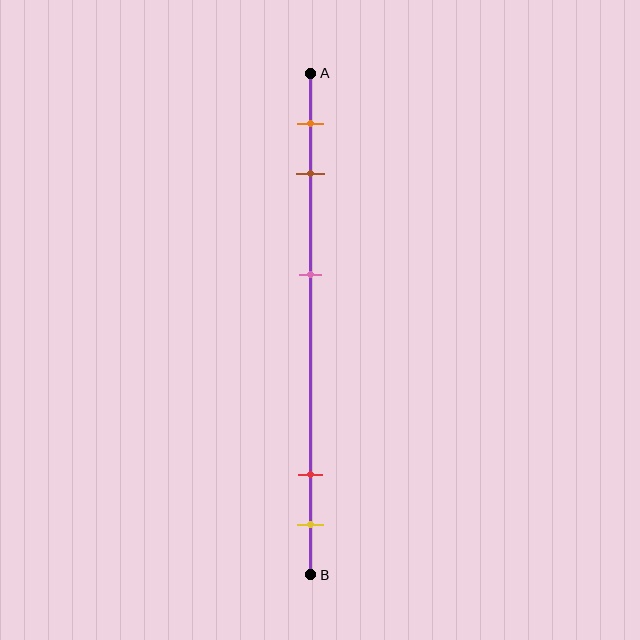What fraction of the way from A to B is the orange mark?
The orange mark is approximately 10% (0.1) of the way from A to B.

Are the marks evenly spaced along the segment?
No, the marks are not evenly spaced.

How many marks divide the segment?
There are 5 marks dividing the segment.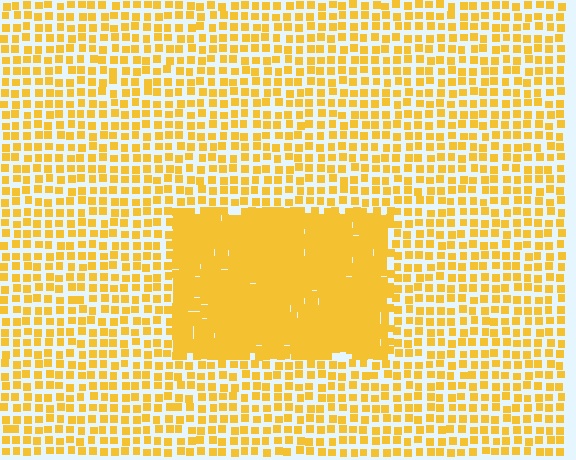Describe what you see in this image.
The image contains small yellow elements arranged at two different densities. A rectangle-shaped region is visible where the elements are more densely packed than the surrounding area.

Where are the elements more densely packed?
The elements are more densely packed inside the rectangle boundary.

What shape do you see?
I see a rectangle.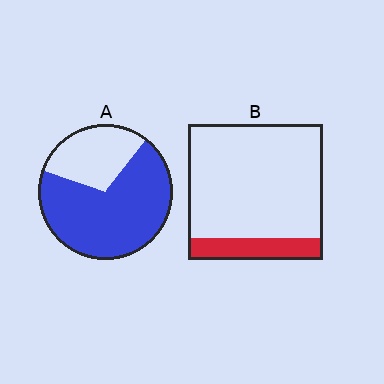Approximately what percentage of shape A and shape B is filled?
A is approximately 70% and B is approximately 15%.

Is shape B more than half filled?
No.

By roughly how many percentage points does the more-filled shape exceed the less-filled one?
By roughly 55 percentage points (A over B).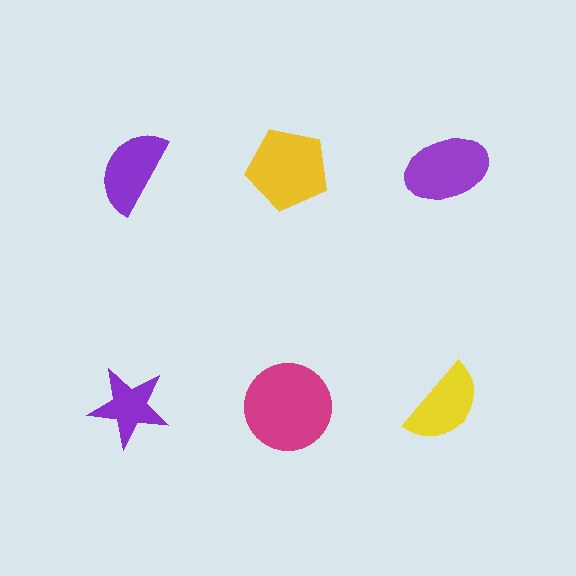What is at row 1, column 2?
A yellow pentagon.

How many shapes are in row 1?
3 shapes.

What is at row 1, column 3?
A purple ellipse.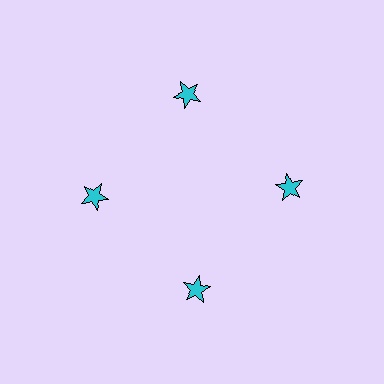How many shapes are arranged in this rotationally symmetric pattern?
There are 4 shapes, arranged in 4 groups of 1.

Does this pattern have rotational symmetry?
Yes, this pattern has 4-fold rotational symmetry. It looks the same after rotating 90 degrees around the center.